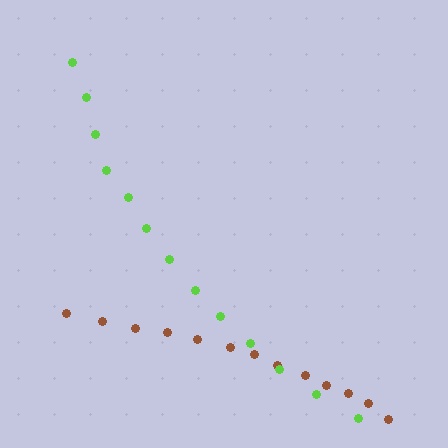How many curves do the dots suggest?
There are 2 distinct paths.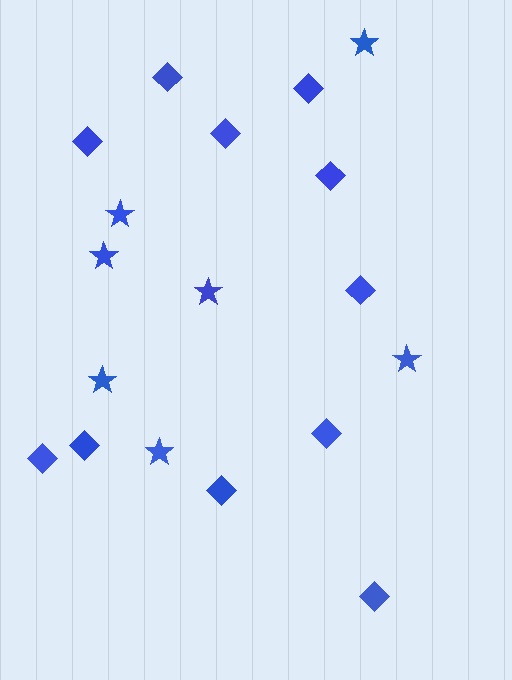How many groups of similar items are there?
There are 2 groups: one group of stars (7) and one group of diamonds (11).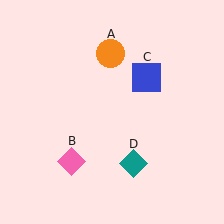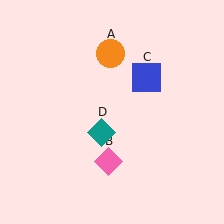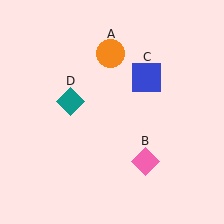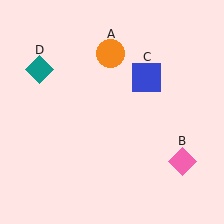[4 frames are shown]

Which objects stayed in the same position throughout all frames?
Orange circle (object A) and blue square (object C) remained stationary.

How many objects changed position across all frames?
2 objects changed position: pink diamond (object B), teal diamond (object D).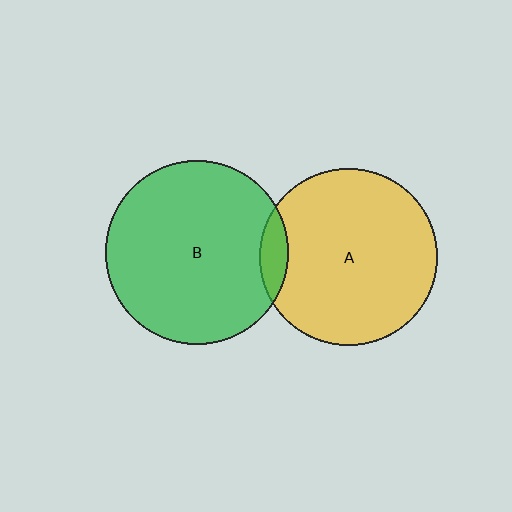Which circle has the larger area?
Circle B (green).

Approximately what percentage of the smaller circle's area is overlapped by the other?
Approximately 10%.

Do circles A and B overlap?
Yes.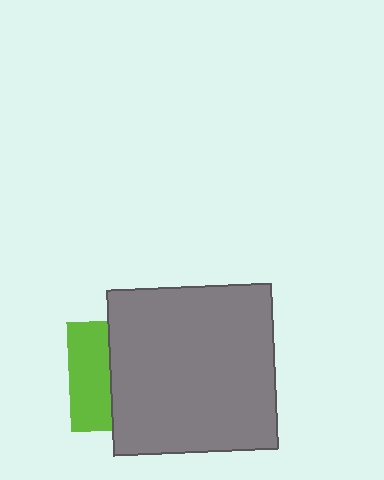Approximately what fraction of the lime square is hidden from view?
Roughly 63% of the lime square is hidden behind the gray square.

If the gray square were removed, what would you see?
You would see the complete lime square.